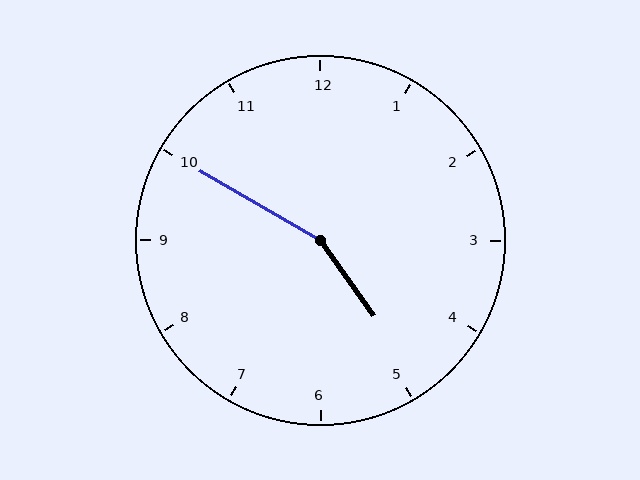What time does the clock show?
4:50.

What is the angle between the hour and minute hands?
Approximately 155 degrees.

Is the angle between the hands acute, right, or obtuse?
It is obtuse.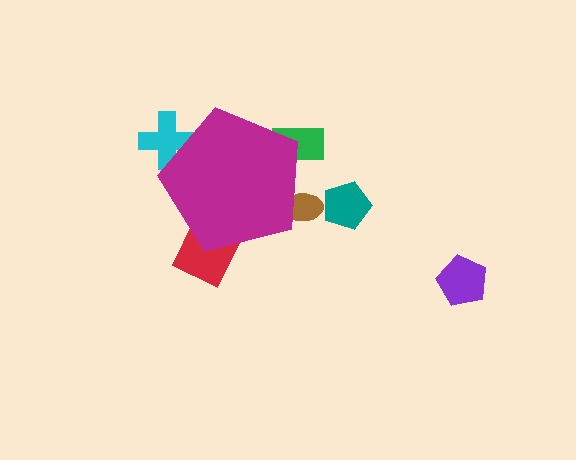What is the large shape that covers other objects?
A magenta pentagon.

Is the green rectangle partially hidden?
Yes, the green rectangle is partially hidden behind the magenta pentagon.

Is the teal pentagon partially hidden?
No, the teal pentagon is fully visible.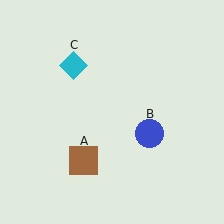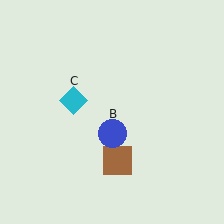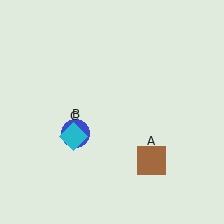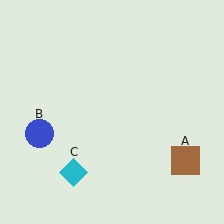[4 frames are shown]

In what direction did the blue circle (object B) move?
The blue circle (object B) moved left.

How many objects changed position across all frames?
3 objects changed position: brown square (object A), blue circle (object B), cyan diamond (object C).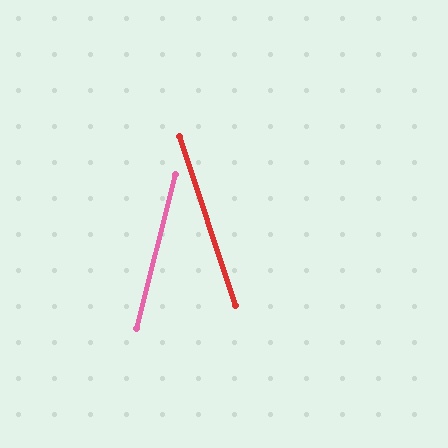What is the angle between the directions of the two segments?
Approximately 33 degrees.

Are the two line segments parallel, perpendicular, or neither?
Neither parallel nor perpendicular — they differ by about 33°.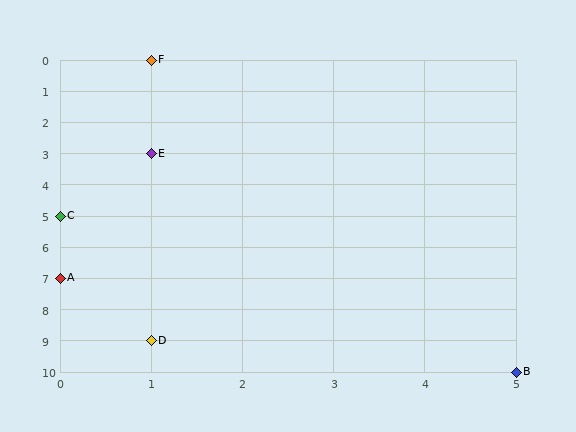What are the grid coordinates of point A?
Point A is at grid coordinates (0, 7).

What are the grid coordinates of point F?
Point F is at grid coordinates (1, 0).